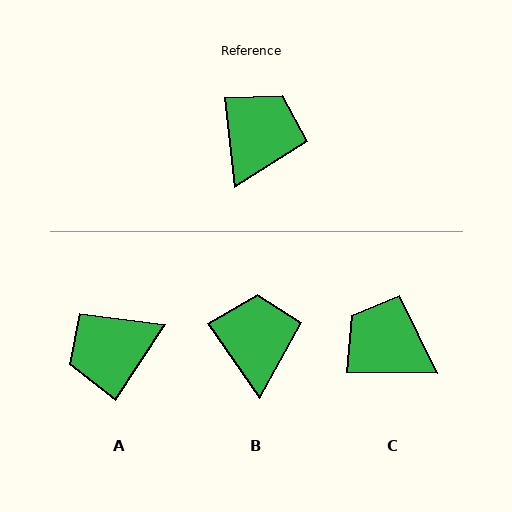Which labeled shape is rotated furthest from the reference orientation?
A, about 140 degrees away.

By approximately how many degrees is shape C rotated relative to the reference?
Approximately 83 degrees counter-clockwise.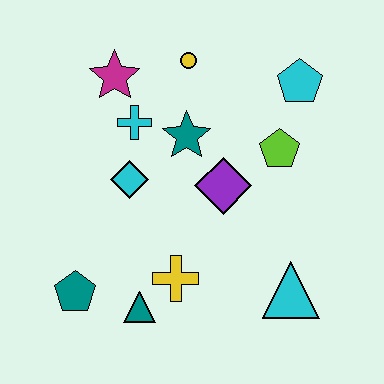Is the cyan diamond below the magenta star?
Yes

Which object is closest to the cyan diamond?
The cyan cross is closest to the cyan diamond.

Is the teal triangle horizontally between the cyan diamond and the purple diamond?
Yes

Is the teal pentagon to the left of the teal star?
Yes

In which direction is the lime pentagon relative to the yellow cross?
The lime pentagon is above the yellow cross.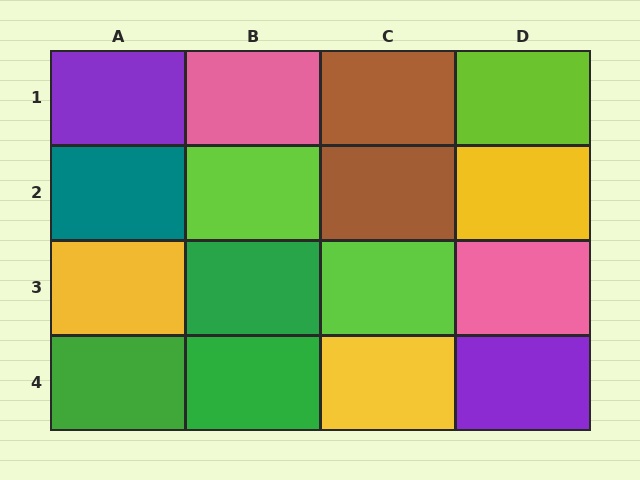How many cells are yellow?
3 cells are yellow.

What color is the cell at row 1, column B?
Pink.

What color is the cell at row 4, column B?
Green.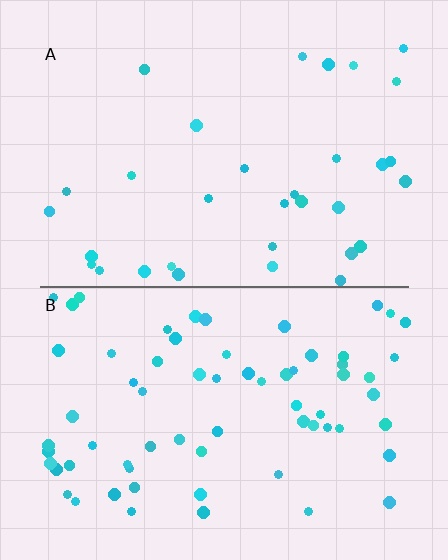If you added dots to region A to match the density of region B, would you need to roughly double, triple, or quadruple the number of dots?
Approximately double.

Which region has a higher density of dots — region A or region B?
B (the bottom).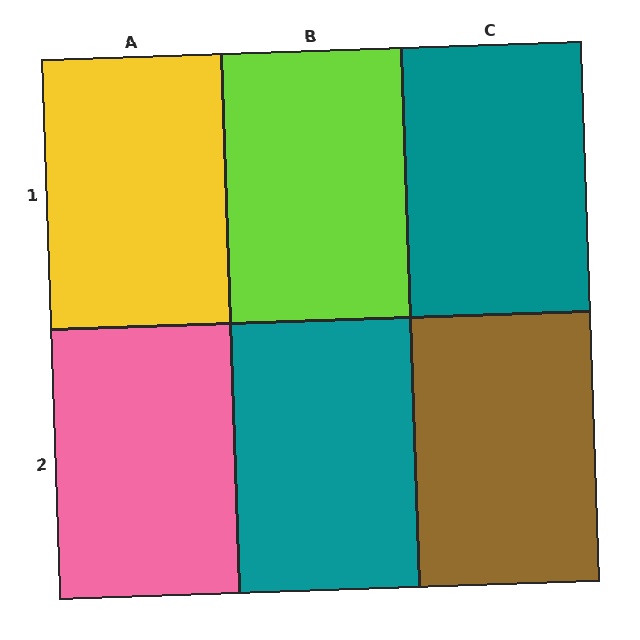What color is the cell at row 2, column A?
Pink.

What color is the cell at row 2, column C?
Brown.